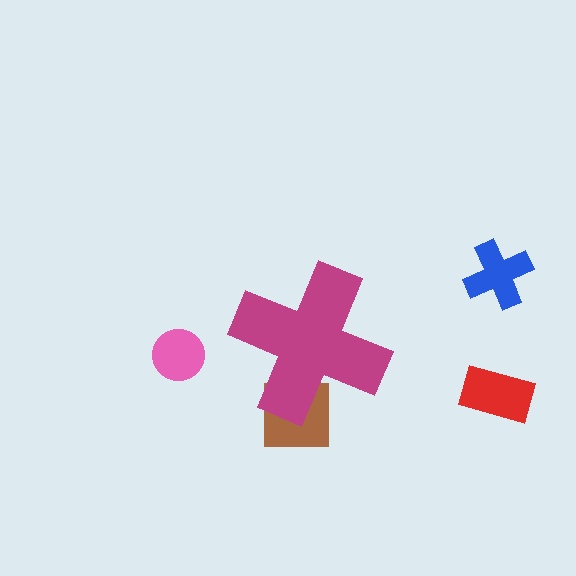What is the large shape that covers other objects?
A magenta cross.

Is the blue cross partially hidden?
No, the blue cross is fully visible.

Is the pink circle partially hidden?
No, the pink circle is fully visible.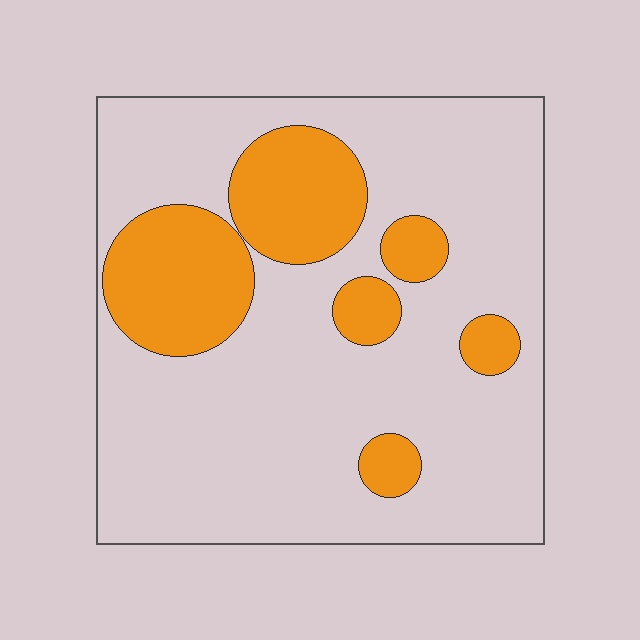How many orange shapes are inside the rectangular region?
6.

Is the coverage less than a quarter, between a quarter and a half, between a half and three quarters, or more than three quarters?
Less than a quarter.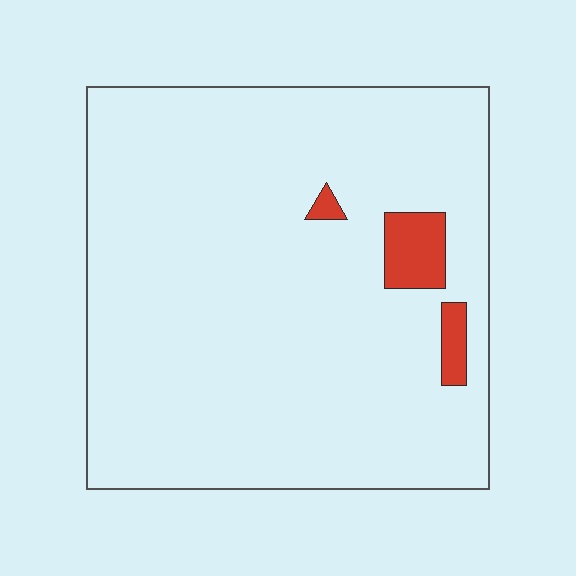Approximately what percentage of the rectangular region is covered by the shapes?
Approximately 5%.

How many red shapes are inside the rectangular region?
3.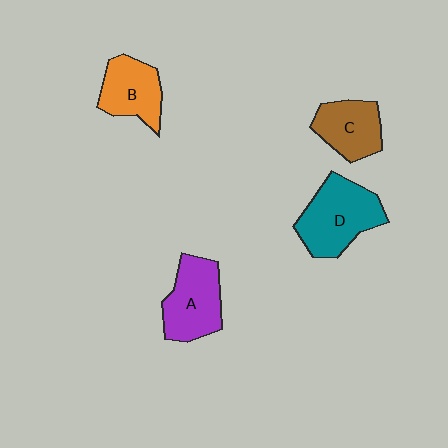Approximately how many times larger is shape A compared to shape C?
Approximately 1.2 times.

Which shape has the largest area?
Shape D (teal).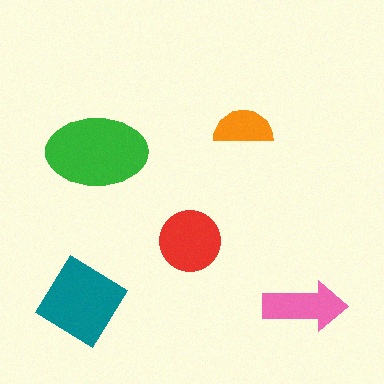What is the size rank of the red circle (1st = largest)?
3rd.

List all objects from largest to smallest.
The green ellipse, the teal diamond, the red circle, the pink arrow, the orange semicircle.